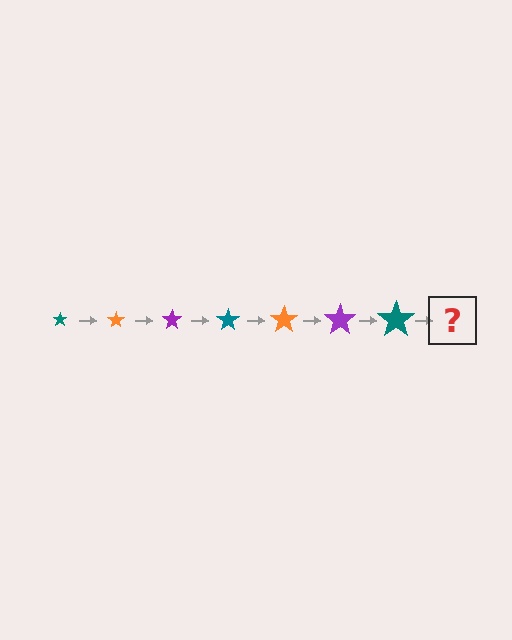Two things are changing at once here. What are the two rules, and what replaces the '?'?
The two rules are that the star grows larger each step and the color cycles through teal, orange, and purple. The '?' should be an orange star, larger than the previous one.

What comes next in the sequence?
The next element should be an orange star, larger than the previous one.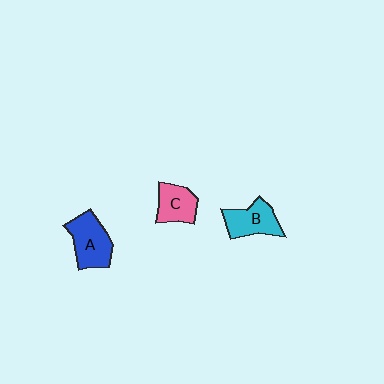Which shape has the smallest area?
Shape C (pink).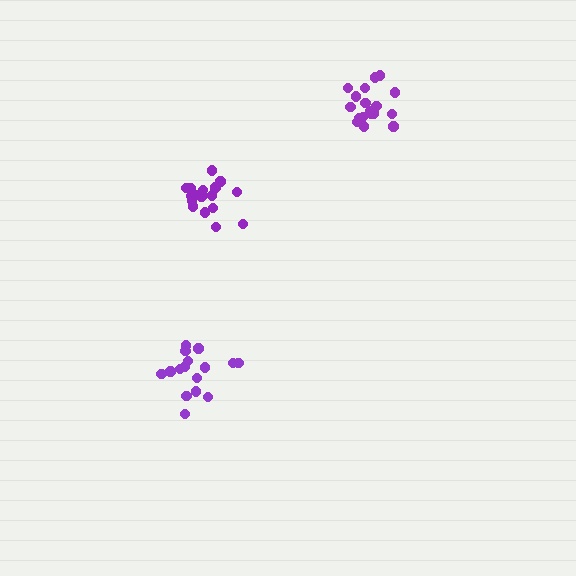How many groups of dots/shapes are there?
There are 3 groups.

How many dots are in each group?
Group 1: 18 dots, Group 2: 18 dots, Group 3: 16 dots (52 total).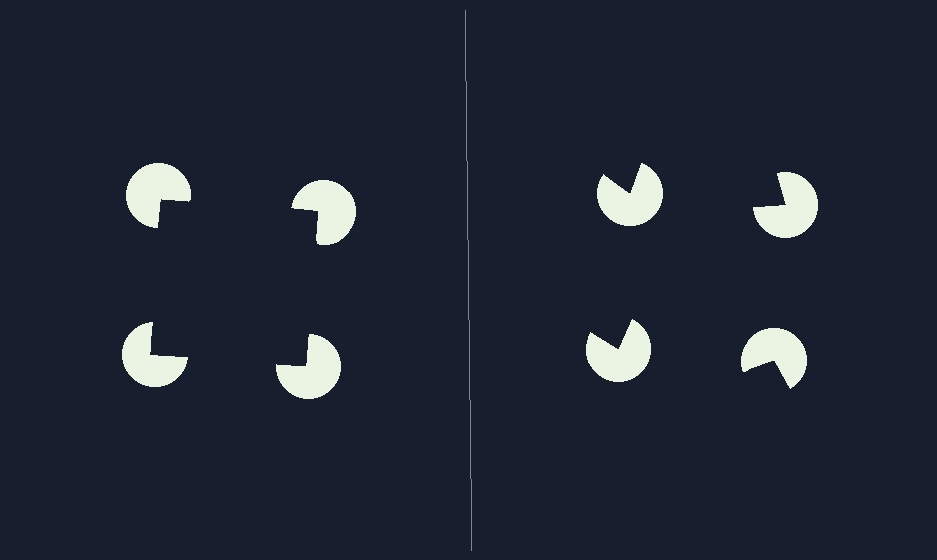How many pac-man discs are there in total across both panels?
8 — 4 on each side.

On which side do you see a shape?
An illusory square appears on the left side. On the right side the wedge cuts are rotated, so no coherent shape forms.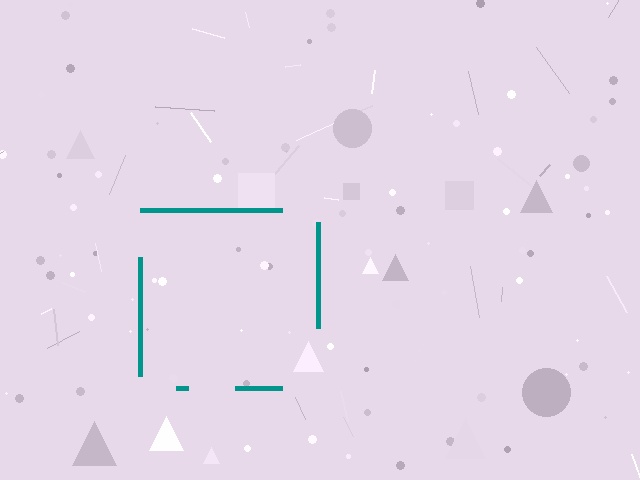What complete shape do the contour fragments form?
The contour fragments form a square.